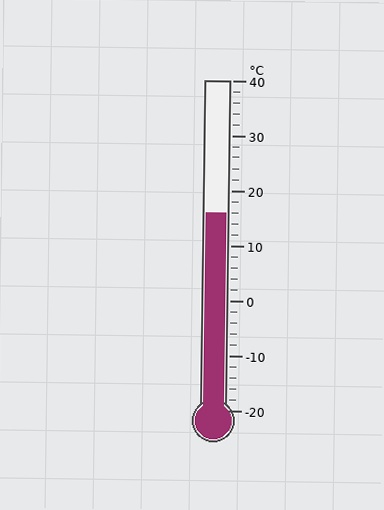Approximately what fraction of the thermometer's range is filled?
The thermometer is filled to approximately 60% of its range.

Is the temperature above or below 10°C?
The temperature is above 10°C.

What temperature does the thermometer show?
The thermometer shows approximately 16°C.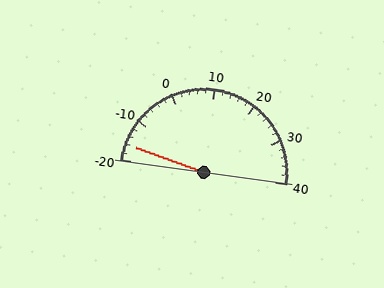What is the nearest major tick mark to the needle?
The nearest major tick mark is -20.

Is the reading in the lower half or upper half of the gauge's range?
The reading is in the lower half of the range (-20 to 40).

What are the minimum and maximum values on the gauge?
The gauge ranges from -20 to 40.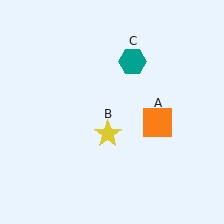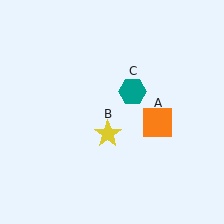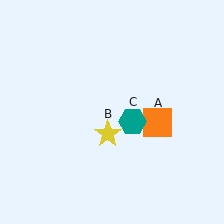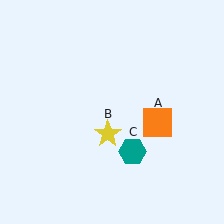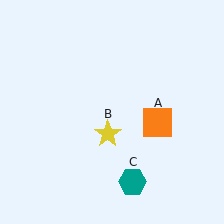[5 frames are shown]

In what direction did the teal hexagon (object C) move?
The teal hexagon (object C) moved down.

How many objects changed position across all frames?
1 object changed position: teal hexagon (object C).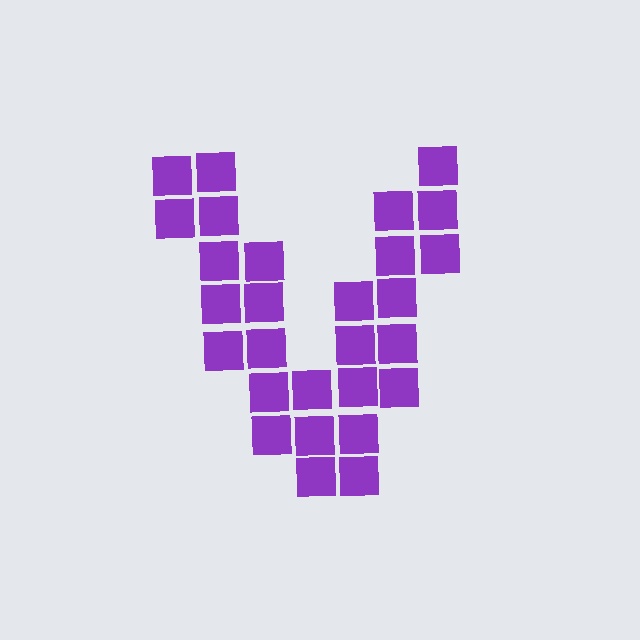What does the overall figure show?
The overall figure shows the letter V.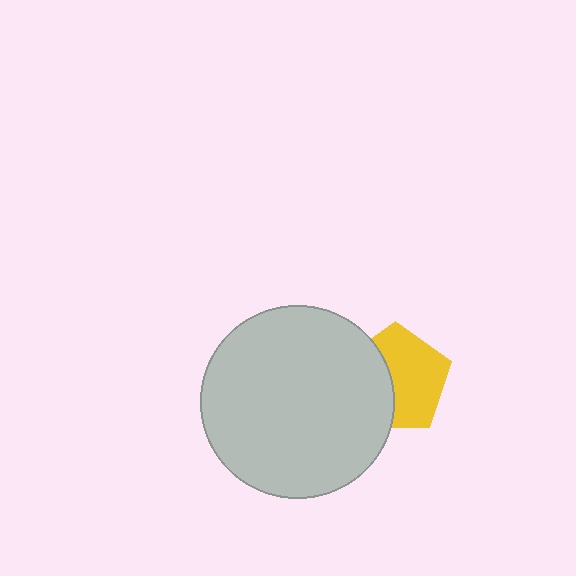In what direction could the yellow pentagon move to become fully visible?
The yellow pentagon could move right. That would shift it out from behind the light gray circle entirely.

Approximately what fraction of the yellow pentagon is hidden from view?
Roughly 41% of the yellow pentagon is hidden behind the light gray circle.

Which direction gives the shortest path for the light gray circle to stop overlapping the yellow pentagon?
Moving left gives the shortest separation.